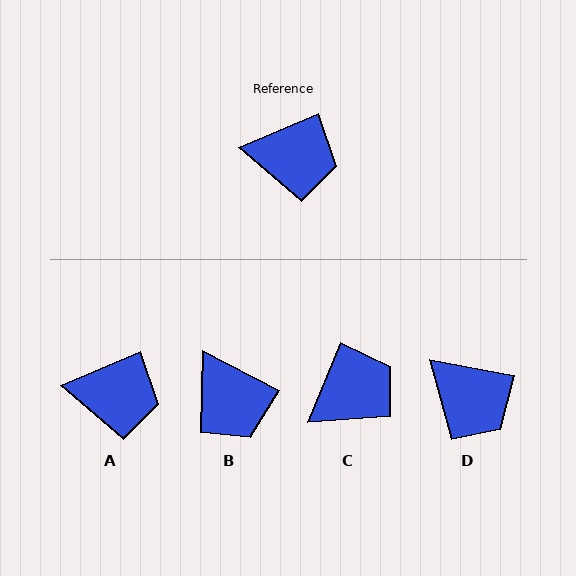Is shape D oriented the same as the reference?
No, it is off by about 34 degrees.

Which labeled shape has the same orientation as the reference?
A.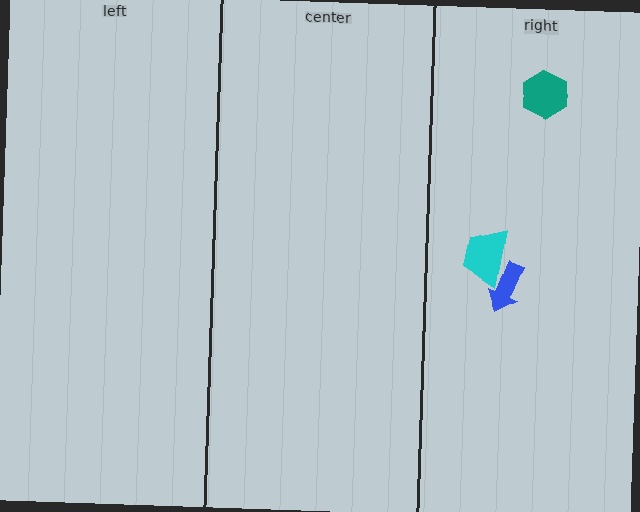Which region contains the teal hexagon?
The right region.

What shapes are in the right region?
The teal hexagon, the blue arrow, the cyan trapezoid.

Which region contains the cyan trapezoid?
The right region.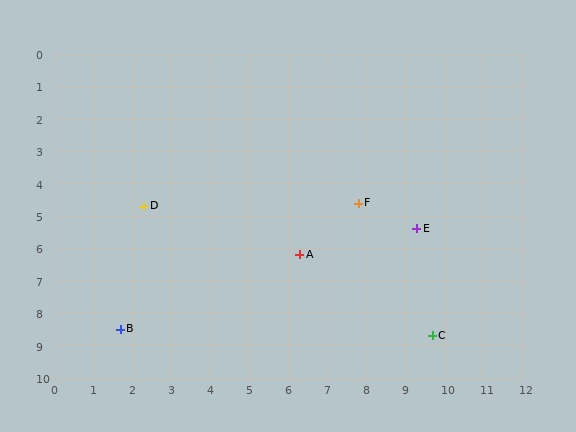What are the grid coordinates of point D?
Point D is at approximately (2.3, 4.7).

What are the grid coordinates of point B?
Point B is at approximately (1.7, 8.5).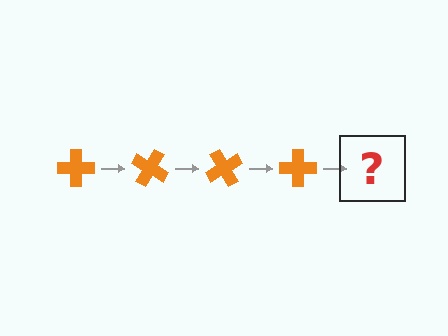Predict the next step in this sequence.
The next step is an orange cross rotated 120 degrees.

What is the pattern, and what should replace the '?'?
The pattern is that the cross rotates 30 degrees each step. The '?' should be an orange cross rotated 120 degrees.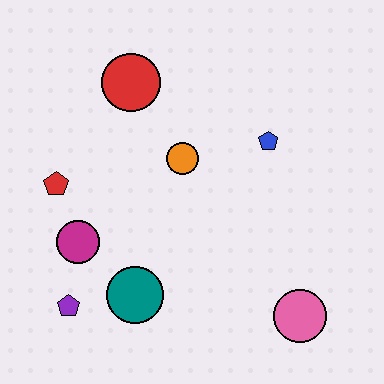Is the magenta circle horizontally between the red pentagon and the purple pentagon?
No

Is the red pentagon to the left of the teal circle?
Yes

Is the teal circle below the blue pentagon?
Yes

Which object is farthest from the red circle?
The pink circle is farthest from the red circle.